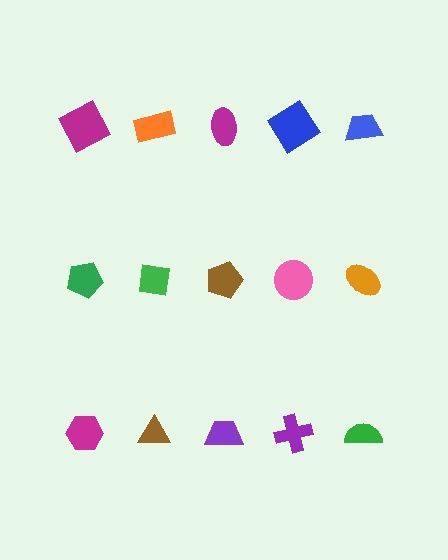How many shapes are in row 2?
5 shapes.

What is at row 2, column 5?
An orange ellipse.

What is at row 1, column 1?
A magenta square.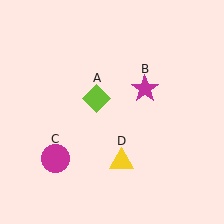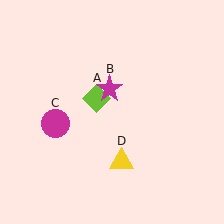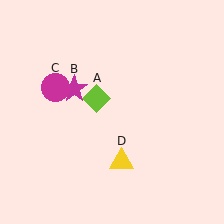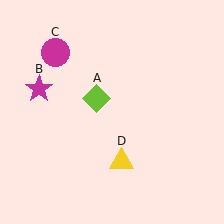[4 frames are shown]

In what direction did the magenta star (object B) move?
The magenta star (object B) moved left.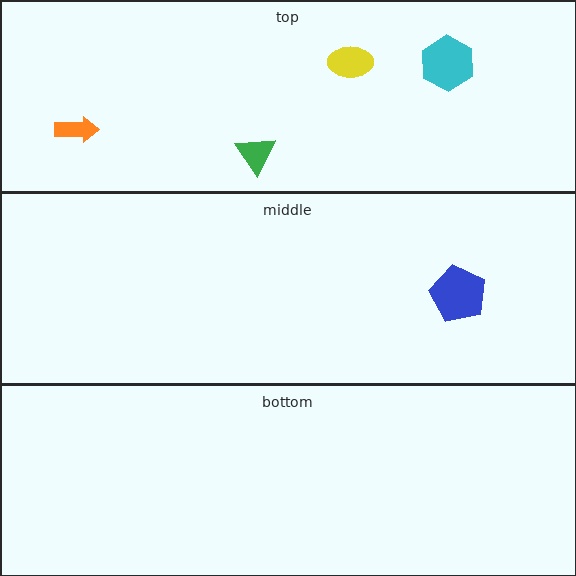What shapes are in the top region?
The yellow ellipse, the green triangle, the orange arrow, the cyan hexagon.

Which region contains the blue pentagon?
The middle region.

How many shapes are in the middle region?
1.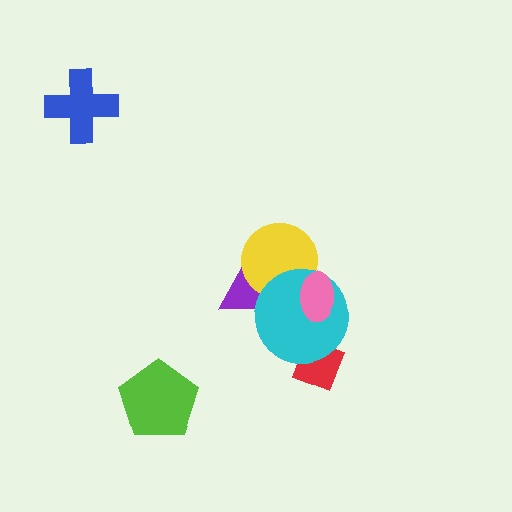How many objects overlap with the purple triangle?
3 objects overlap with the purple triangle.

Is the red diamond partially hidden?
Yes, it is partially covered by another shape.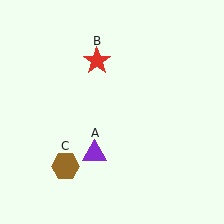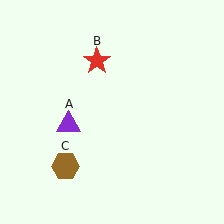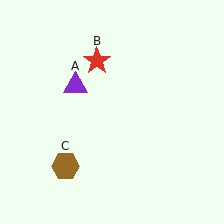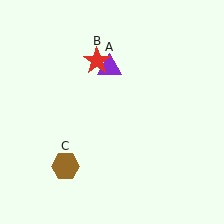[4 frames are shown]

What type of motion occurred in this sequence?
The purple triangle (object A) rotated clockwise around the center of the scene.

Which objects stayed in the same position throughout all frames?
Red star (object B) and brown hexagon (object C) remained stationary.